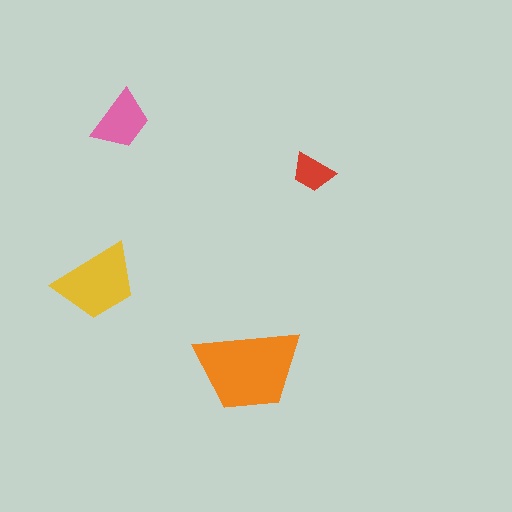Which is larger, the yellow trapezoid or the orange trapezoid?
The orange one.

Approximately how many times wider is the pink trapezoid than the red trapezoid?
About 1.5 times wider.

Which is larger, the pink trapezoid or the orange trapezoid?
The orange one.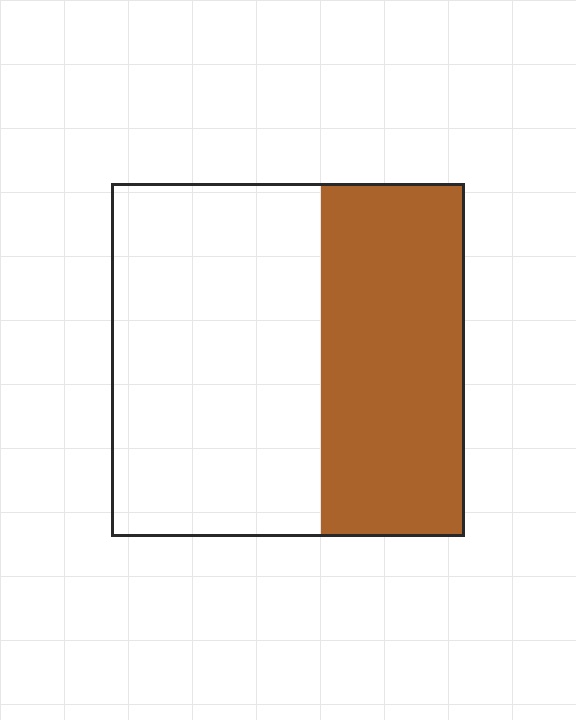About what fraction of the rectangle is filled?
About two fifths (2/5).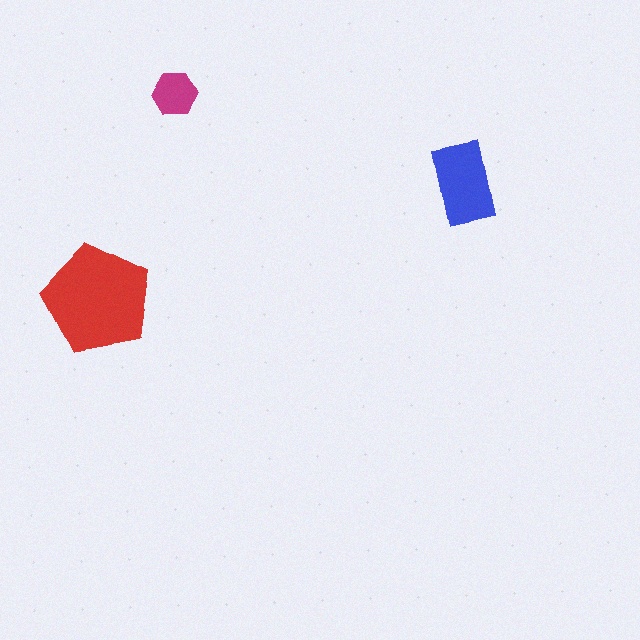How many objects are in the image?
There are 3 objects in the image.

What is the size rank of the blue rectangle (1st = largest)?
2nd.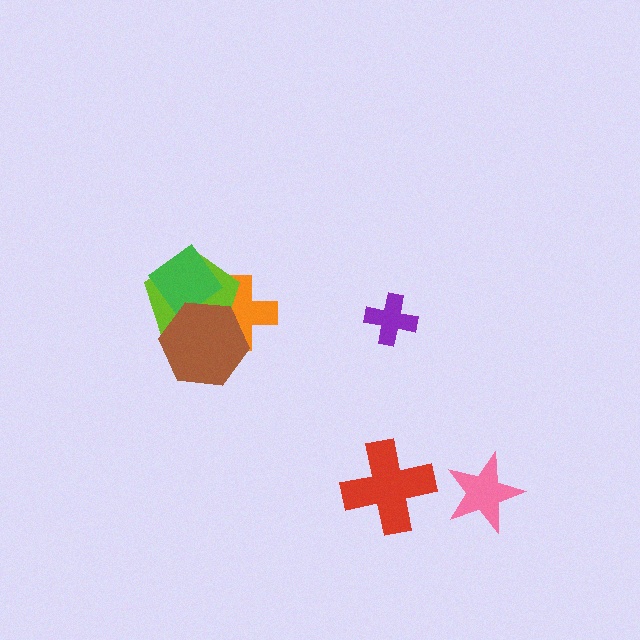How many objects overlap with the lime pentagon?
3 objects overlap with the lime pentagon.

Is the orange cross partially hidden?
Yes, it is partially covered by another shape.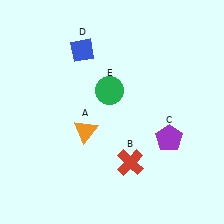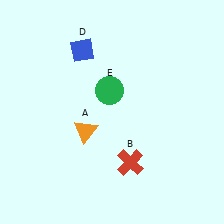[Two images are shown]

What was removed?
The purple pentagon (C) was removed in Image 2.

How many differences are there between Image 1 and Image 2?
There is 1 difference between the two images.